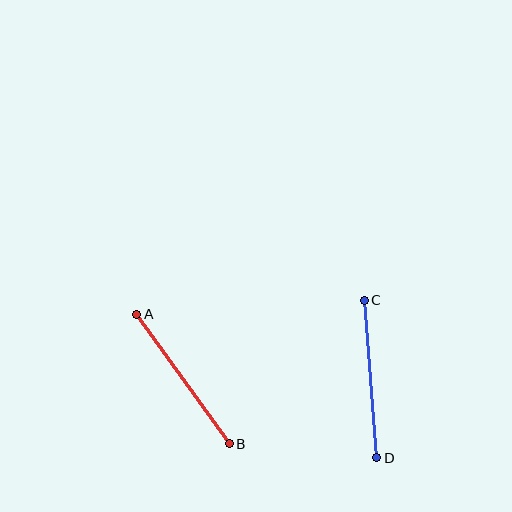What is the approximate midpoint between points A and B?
The midpoint is at approximately (183, 379) pixels.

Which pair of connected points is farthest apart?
Points A and B are farthest apart.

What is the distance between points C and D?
The distance is approximately 158 pixels.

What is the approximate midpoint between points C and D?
The midpoint is at approximately (370, 379) pixels.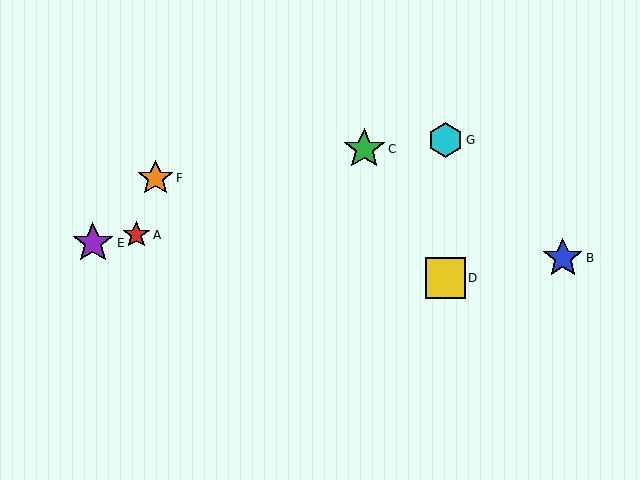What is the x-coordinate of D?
Object D is at x≈445.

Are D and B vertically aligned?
No, D is at x≈445 and B is at x≈563.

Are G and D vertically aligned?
Yes, both are at x≈445.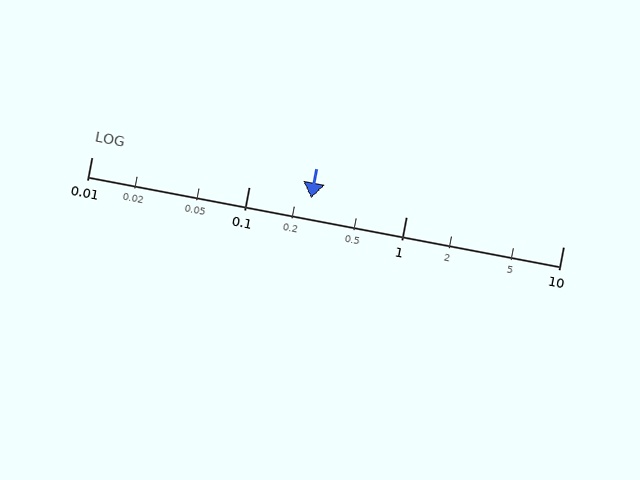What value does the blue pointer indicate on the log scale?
The pointer indicates approximately 0.25.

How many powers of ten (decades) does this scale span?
The scale spans 3 decades, from 0.01 to 10.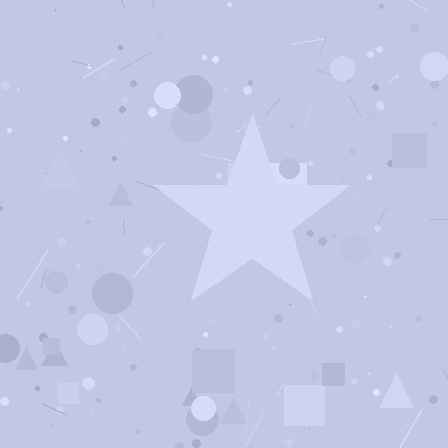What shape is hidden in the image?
A star is hidden in the image.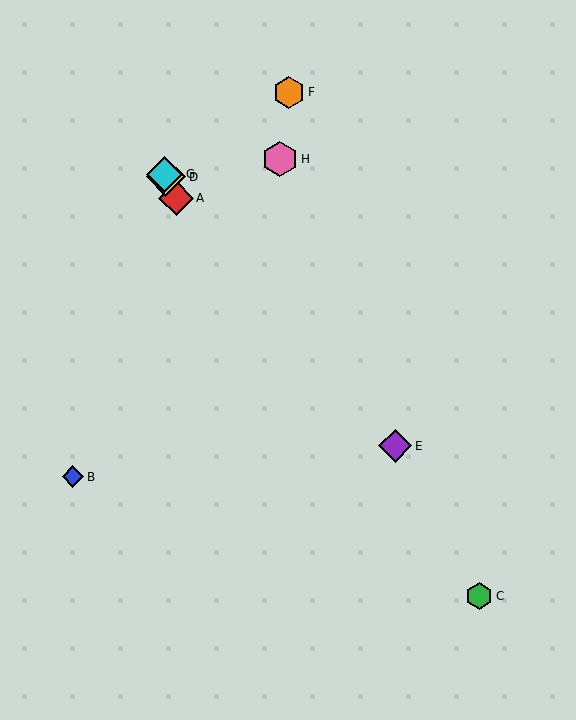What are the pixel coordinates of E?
Object E is at (395, 446).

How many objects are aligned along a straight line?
3 objects (A, D, G) are aligned along a straight line.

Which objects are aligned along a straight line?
Objects A, D, G are aligned along a straight line.